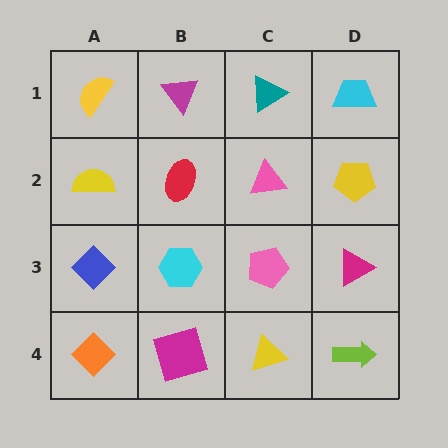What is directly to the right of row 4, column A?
A magenta square.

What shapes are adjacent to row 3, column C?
A pink triangle (row 2, column C), a yellow triangle (row 4, column C), a cyan hexagon (row 3, column B), a magenta triangle (row 3, column D).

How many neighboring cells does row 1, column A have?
2.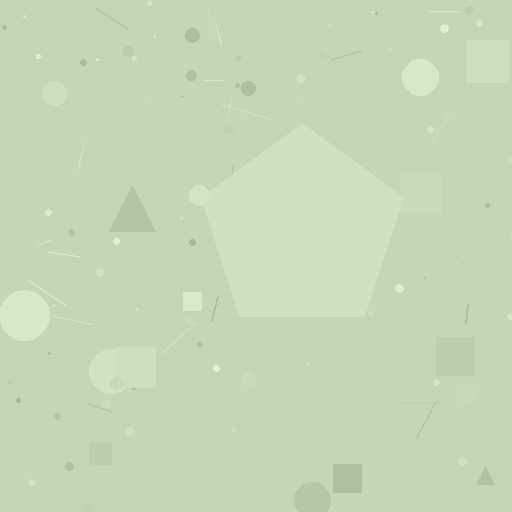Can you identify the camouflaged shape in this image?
The camouflaged shape is a pentagon.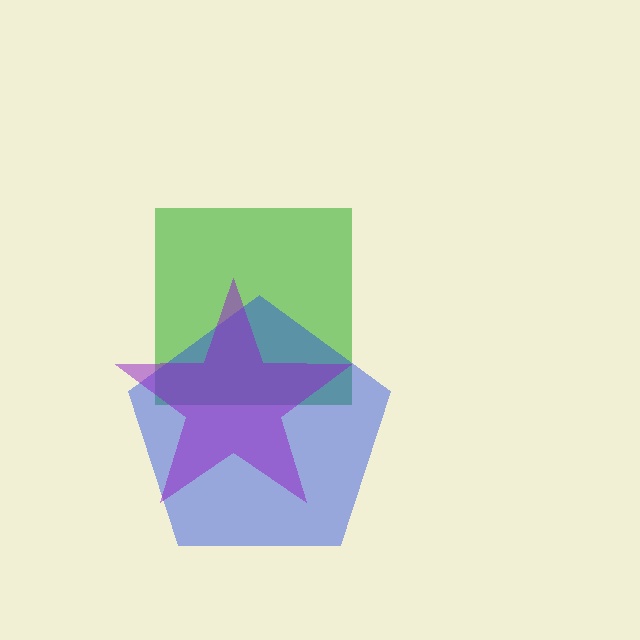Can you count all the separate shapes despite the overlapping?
Yes, there are 3 separate shapes.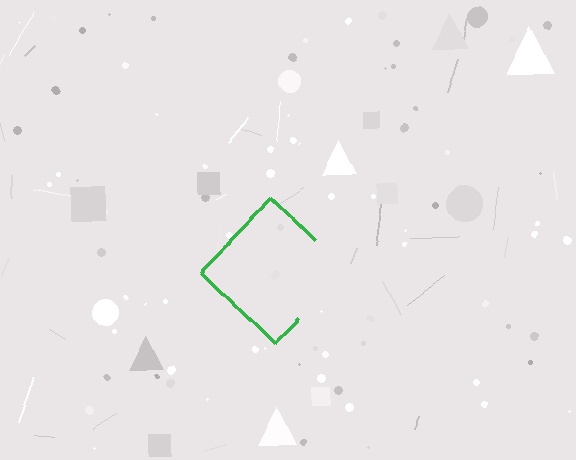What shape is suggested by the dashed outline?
The dashed outline suggests a diamond.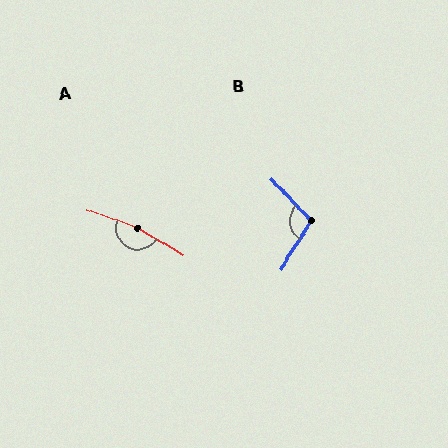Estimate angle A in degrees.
Approximately 169 degrees.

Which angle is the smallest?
B, at approximately 104 degrees.